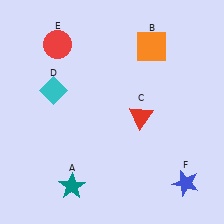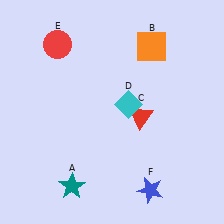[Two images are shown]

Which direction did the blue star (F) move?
The blue star (F) moved left.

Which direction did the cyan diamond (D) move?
The cyan diamond (D) moved right.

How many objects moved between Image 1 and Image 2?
2 objects moved between the two images.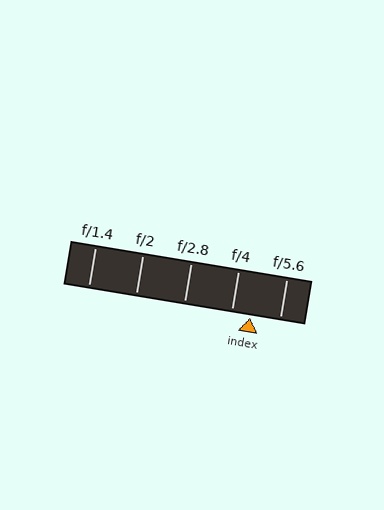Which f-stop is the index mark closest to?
The index mark is closest to f/4.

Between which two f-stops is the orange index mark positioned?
The index mark is between f/4 and f/5.6.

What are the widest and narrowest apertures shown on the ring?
The widest aperture shown is f/1.4 and the narrowest is f/5.6.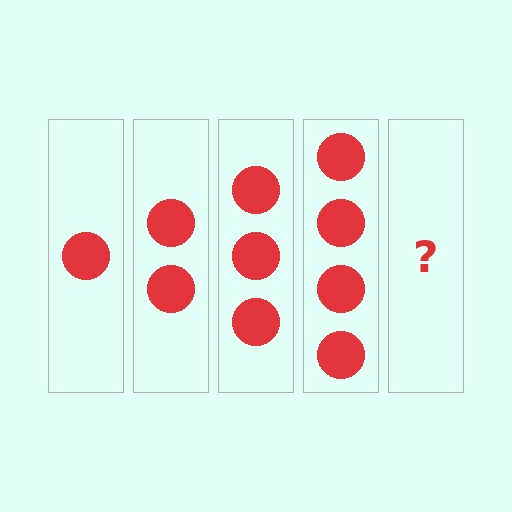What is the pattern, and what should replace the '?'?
The pattern is that each step adds one more circle. The '?' should be 5 circles.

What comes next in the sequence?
The next element should be 5 circles.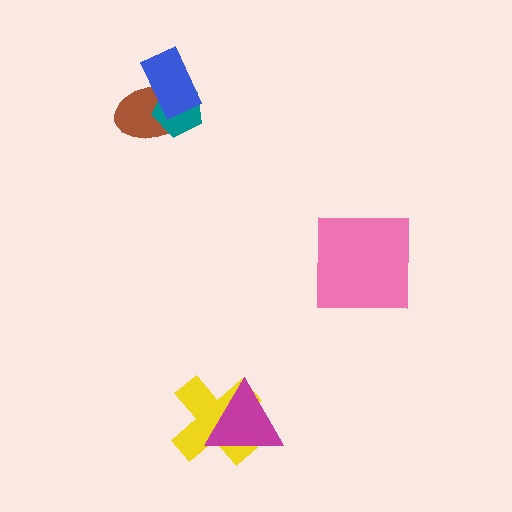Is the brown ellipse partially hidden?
Yes, it is partially covered by another shape.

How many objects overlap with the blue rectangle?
2 objects overlap with the blue rectangle.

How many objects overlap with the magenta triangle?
1 object overlaps with the magenta triangle.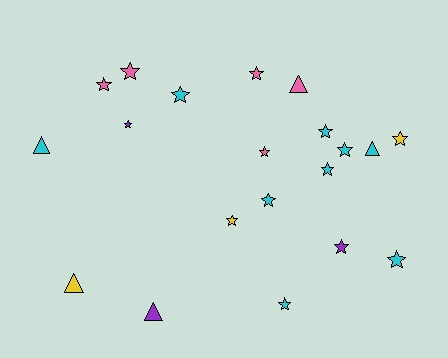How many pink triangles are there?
There is 1 pink triangle.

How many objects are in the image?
There are 20 objects.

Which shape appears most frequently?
Star, with 15 objects.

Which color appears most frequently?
Cyan, with 9 objects.